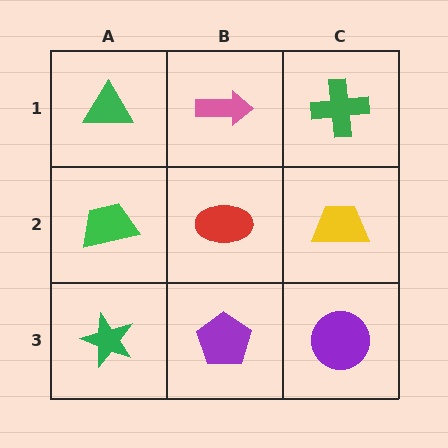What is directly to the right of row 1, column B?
A green cross.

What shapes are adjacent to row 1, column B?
A red ellipse (row 2, column B), a green triangle (row 1, column A), a green cross (row 1, column C).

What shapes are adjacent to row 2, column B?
A pink arrow (row 1, column B), a purple pentagon (row 3, column B), a green trapezoid (row 2, column A), a yellow trapezoid (row 2, column C).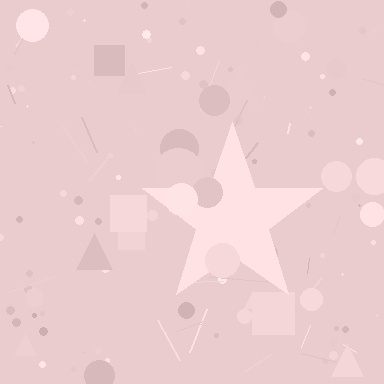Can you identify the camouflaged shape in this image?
The camouflaged shape is a star.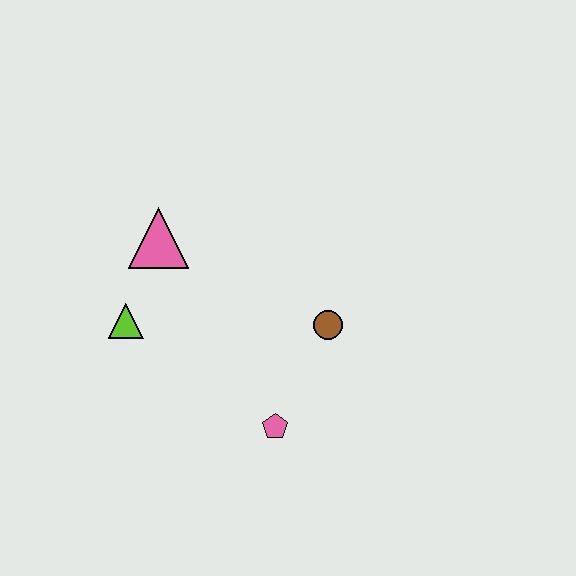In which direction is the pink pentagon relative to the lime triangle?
The pink pentagon is to the right of the lime triangle.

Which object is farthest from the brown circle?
The lime triangle is farthest from the brown circle.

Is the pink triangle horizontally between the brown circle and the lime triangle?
Yes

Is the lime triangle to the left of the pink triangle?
Yes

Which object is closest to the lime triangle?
The pink triangle is closest to the lime triangle.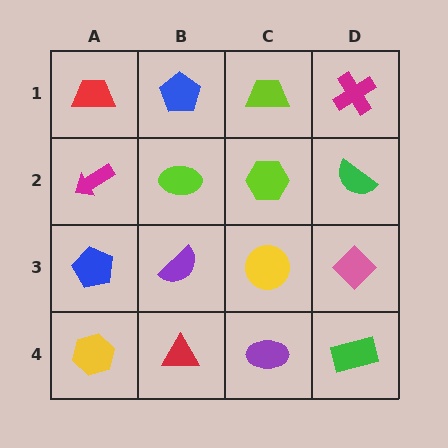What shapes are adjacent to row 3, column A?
A magenta arrow (row 2, column A), a yellow hexagon (row 4, column A), a purple semicircle (row 3, column B).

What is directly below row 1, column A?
A magenta arrow.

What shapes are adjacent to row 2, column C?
A lime trapezoid (row 1, column C), a yellow circle (row 3, column C), a lime ellipse (row 2, column B), a green semicircle (row 2, column D).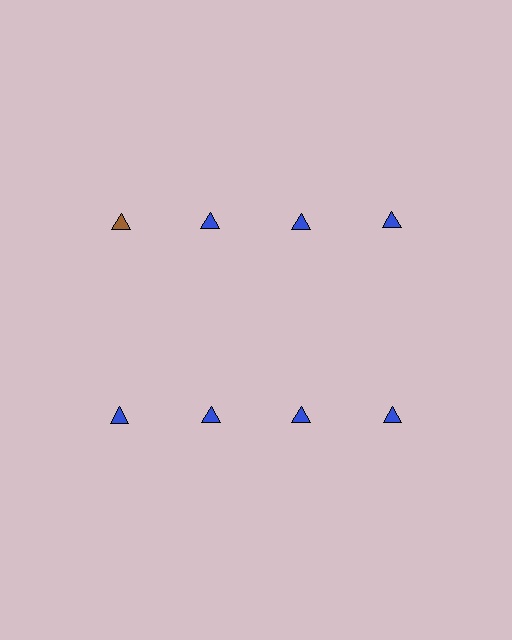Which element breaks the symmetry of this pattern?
The brown triangle in the top row, leftmost column breaks the symmetry. All other shapes are blue triangles.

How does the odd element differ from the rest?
It has a different color: brown instead of blue.